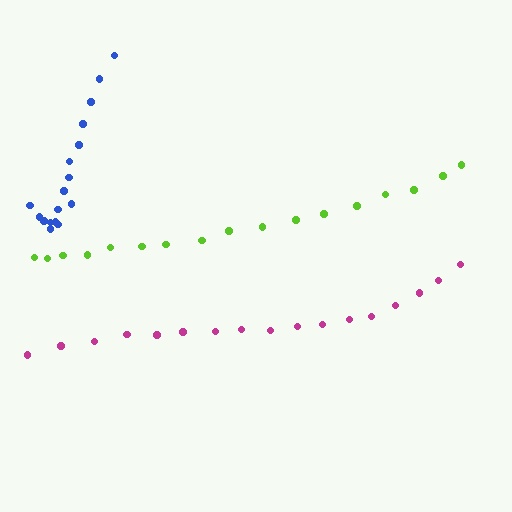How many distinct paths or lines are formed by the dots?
There are 3 distinct paths.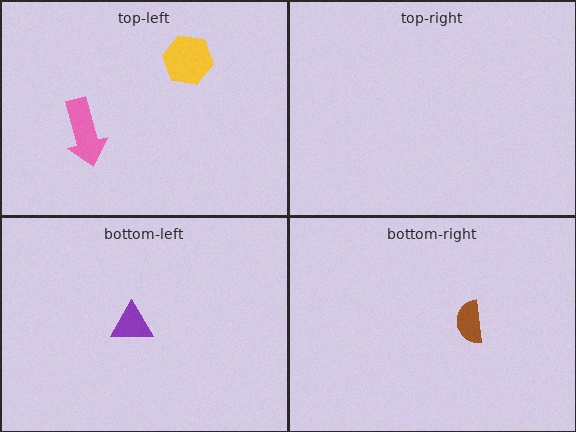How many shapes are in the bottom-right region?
1.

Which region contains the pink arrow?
The top-left region.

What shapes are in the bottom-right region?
The brown semicircle.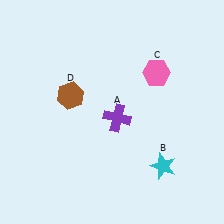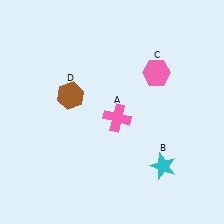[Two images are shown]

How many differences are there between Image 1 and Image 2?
There is 1 difference between the two images.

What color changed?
The cross (A) changed from purple in Image 1 to pink in Image 2.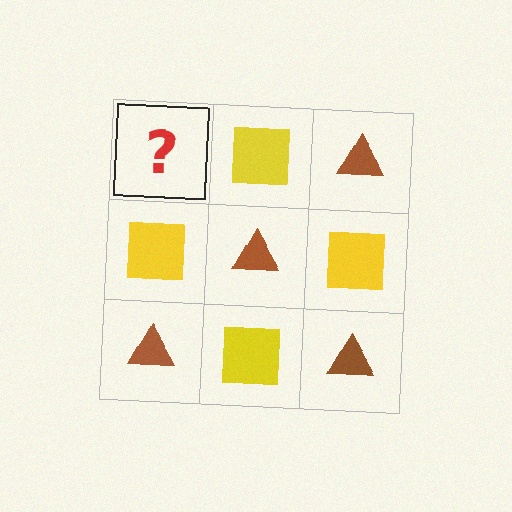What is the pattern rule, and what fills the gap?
The rule is that it alternates brown triangle and yellow square in a checkerboard pattern. The gap should be filled with a brown triangle.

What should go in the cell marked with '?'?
The missing cell should contain a brown triangle.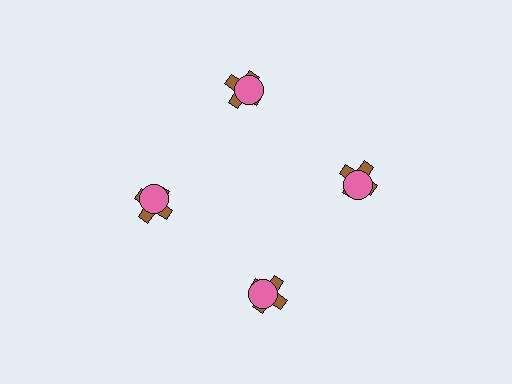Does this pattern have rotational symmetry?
Yes, this pattern has 4-fold rotational symmetry. It looks the same after rotating 90 degrees around the center.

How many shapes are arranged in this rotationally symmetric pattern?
There are 8 shapes, arranged in 4 groups of 2.